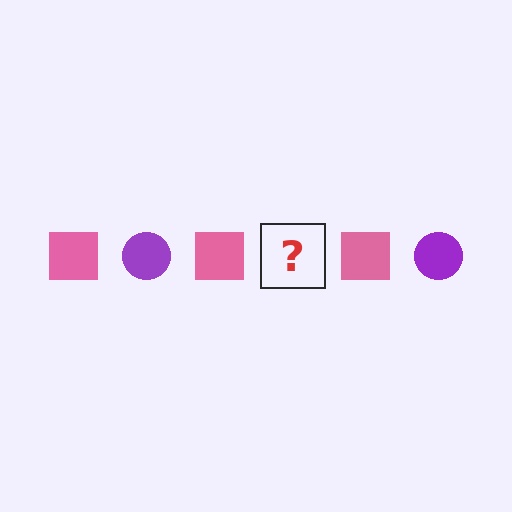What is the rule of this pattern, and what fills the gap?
The rule is that the pattern alternates between pink square and purple circle. The gap should be filled with a purple circle.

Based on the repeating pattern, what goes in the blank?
The blank should be a purple circle.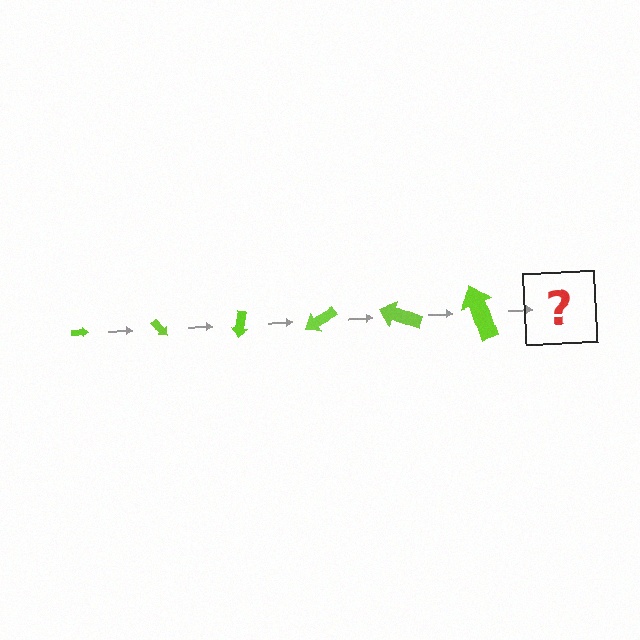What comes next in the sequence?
The next element should be an arrow, larger than the previous one and rotated 300 degrees from the start.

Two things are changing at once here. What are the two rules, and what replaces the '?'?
The two rules are that the arrow grows larger each step and it rotates 50 degrees each step. The '?' should be an arrow, larger than the previous one and rotated 300 degrees from the start.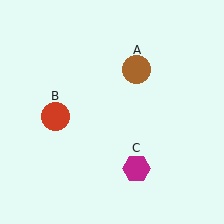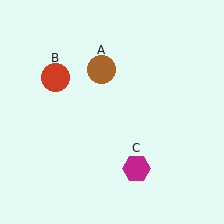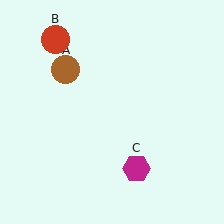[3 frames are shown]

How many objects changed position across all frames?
2 objects changed position: brown circle (object A), red circle (object B).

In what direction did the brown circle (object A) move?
The brown circle (object A) moved left.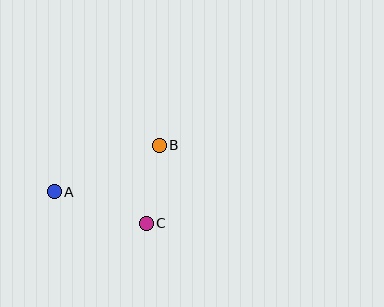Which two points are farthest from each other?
Points A and B are farthest from each other.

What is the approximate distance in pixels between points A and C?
The distance between A and C is approximately 97 pixels.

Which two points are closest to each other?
Points B and C are closest to each other.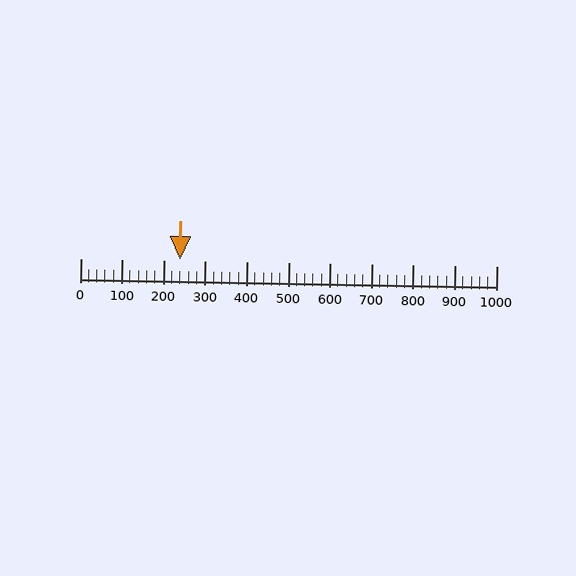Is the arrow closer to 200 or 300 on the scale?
The arrow is closer to 200.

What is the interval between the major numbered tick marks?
The major tick marks are spaced 100 units apart.